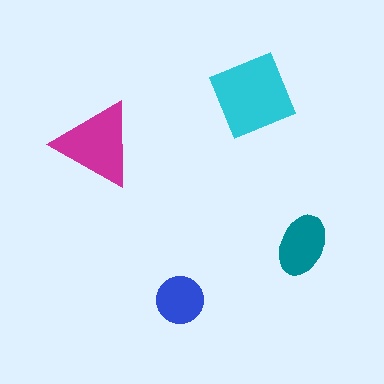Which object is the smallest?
The blue circle.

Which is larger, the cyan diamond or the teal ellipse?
The cyan diamond.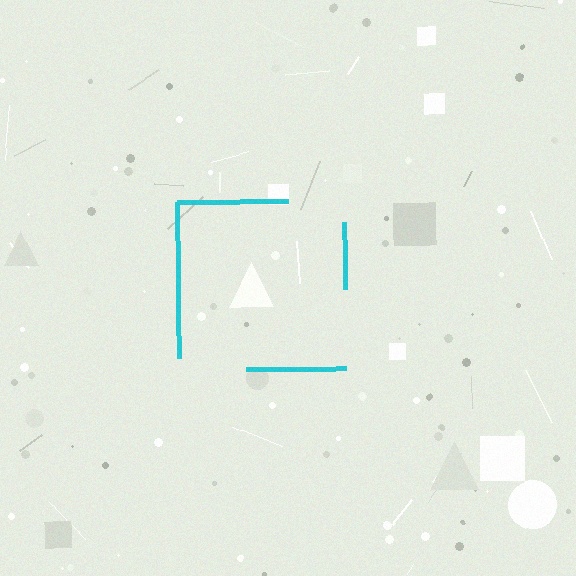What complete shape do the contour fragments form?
The contour fragments form a square.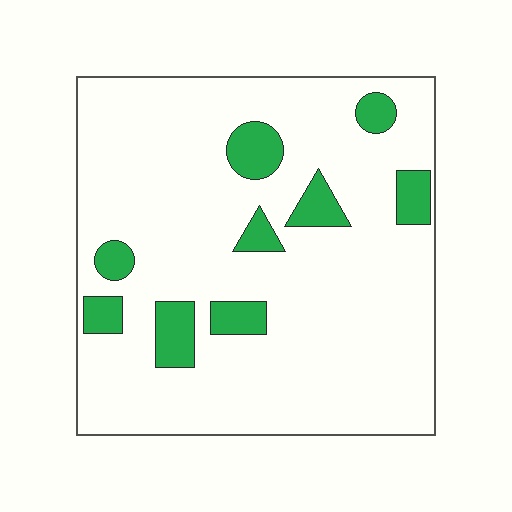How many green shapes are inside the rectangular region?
9.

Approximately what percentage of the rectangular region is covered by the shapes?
Approximately 15%.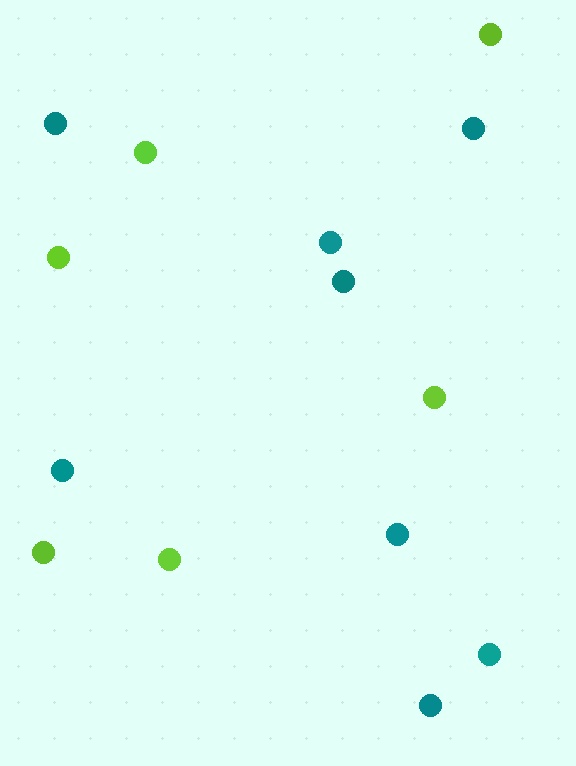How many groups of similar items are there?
There are 2 groups: one group of lime circles (6) and one group of teal circles (8).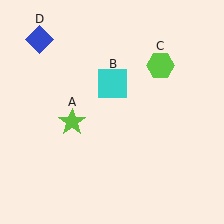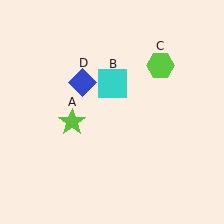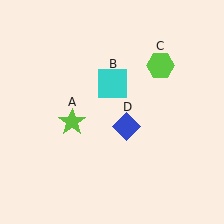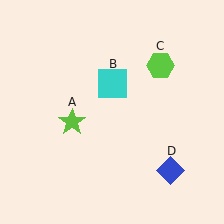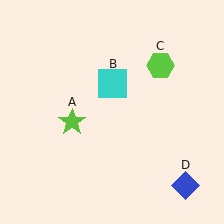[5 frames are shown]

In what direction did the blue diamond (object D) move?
The blue diamond (object D) moved down and to the right.